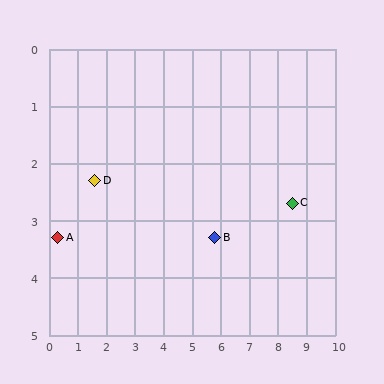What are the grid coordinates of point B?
Point B is at approximately (5.8, 3.3).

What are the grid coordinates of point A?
Point A is at approximately (0.3, 3.3).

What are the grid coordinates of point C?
Point C is at approximately (8.5, 2.7).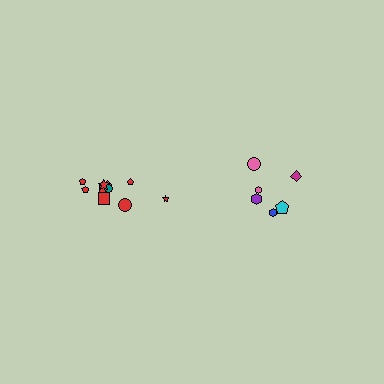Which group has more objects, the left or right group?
The left group.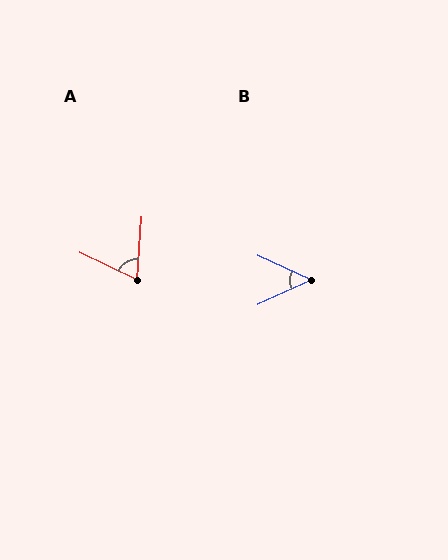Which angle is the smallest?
B, at approximately 49 degrees.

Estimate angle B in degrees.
Approximately 49 degrees.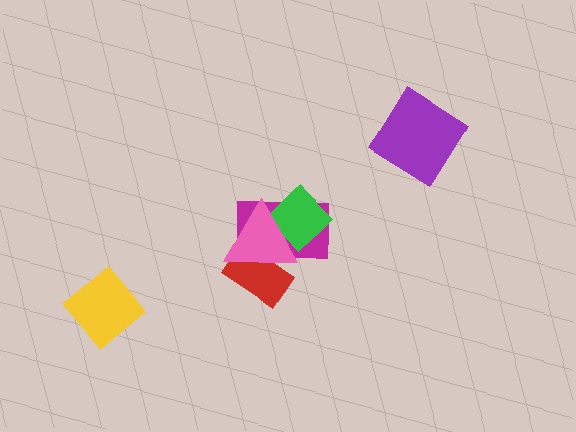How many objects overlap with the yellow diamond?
0 objects overlap with the yellow diamond.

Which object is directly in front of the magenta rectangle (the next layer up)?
The green diamond is directly in front of the magenta rectangle.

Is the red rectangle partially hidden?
Yes, it is partially covered by another shape.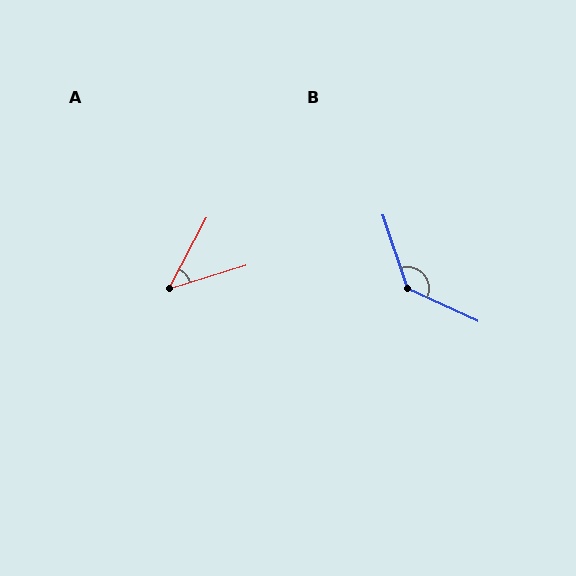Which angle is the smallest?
A, at approximately 45 degrees.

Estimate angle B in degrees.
Approximately 133 degrees.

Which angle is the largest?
B, at approximately 133 degrees.